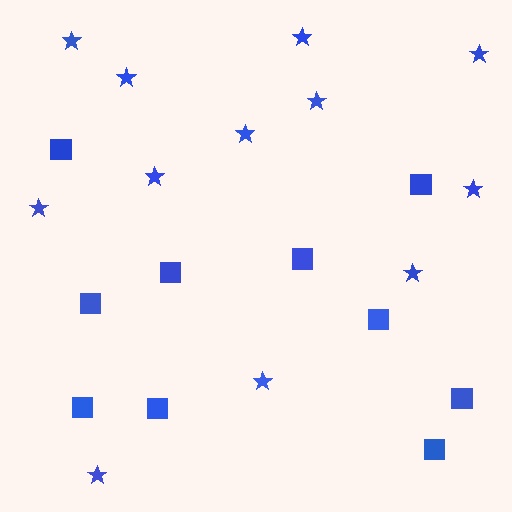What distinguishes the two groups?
There are 2 groups: one group of squares (10) and one group of stars (12).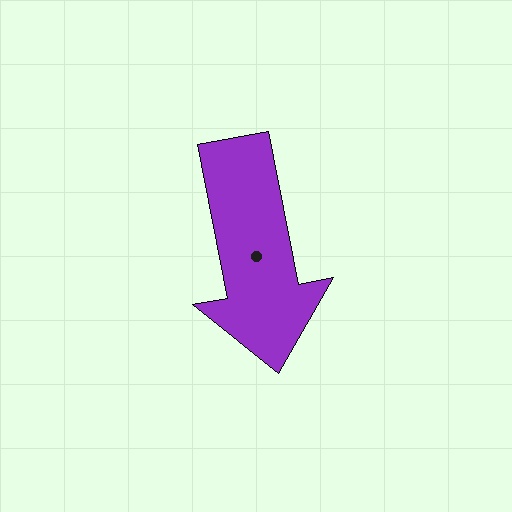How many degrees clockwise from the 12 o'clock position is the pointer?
Approximately 169 degrees.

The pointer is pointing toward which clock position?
Roughly 6 o'clock.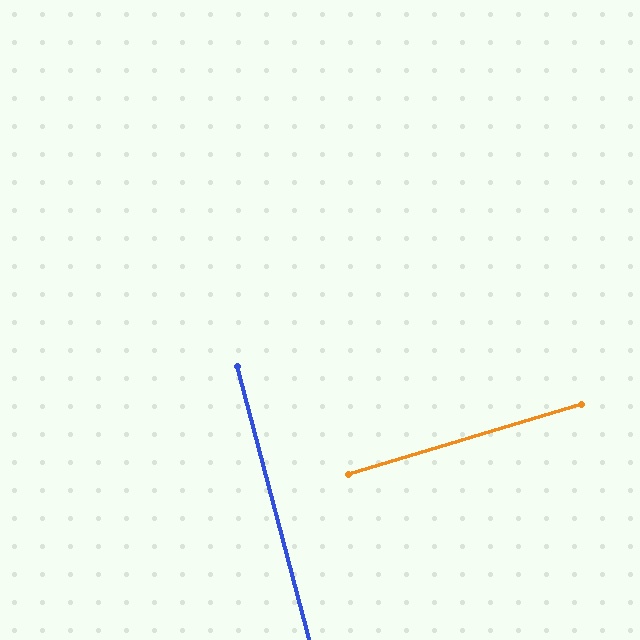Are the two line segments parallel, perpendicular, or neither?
Perpendicular — they meet at approximately 88°.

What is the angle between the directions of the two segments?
Approximately 88 degrees.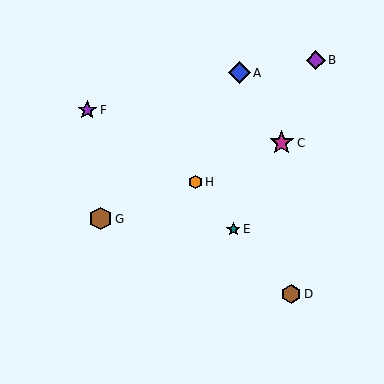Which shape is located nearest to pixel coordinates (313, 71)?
The purple diamond (labeled B) at (316, 60) is nearest to that location.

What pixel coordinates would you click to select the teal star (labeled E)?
Click at (233, 229) to select the teal star E.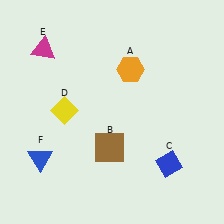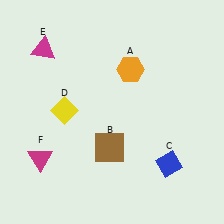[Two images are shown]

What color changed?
The triangle (F) changed from blue in Image 1 to magenta in Image 2.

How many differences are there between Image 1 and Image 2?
There is 1 difference between the two images.